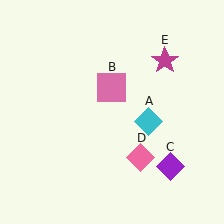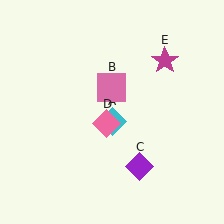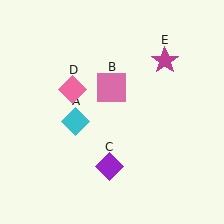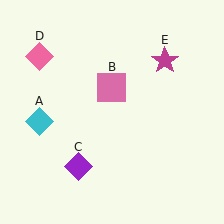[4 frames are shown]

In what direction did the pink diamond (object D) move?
The pink diamond (object D) moved up and to the left.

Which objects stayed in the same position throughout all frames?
Pink square (object B) and magenta star (object E) remained stationary.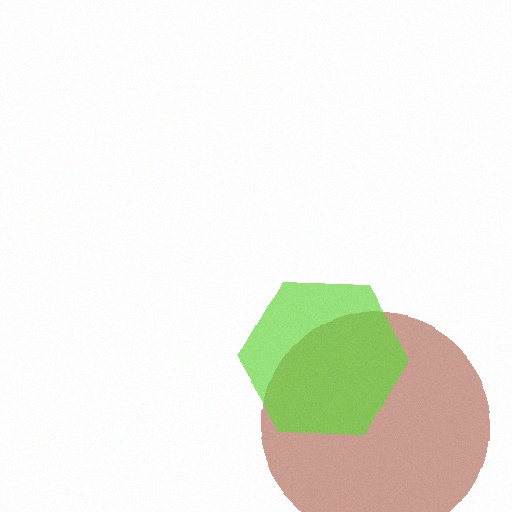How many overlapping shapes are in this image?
There are 2 overlapping shapes in the image.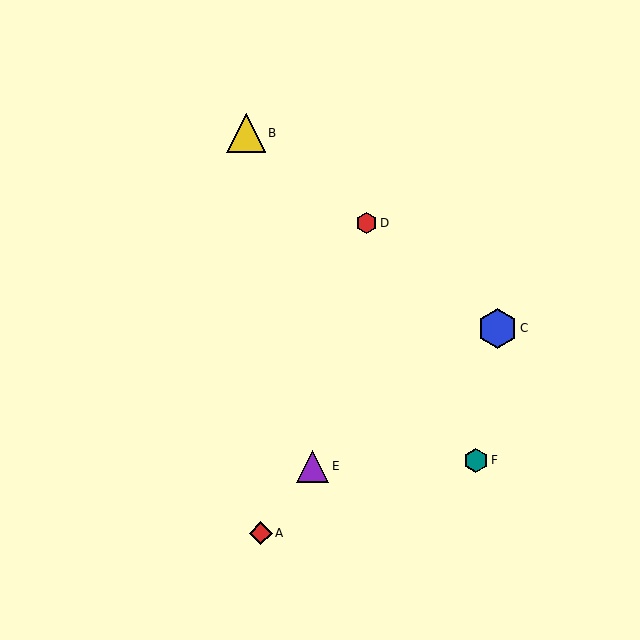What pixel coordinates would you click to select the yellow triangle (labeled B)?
Click at (246, 133) to select the yellow triangle B.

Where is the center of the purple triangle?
The center of the purple triangle is at (313, 466).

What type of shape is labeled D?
Shape D is a red hexagon.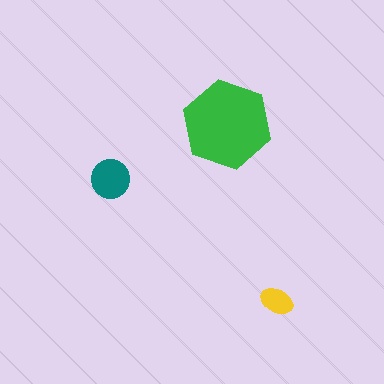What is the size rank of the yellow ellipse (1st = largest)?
3rd.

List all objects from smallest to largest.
The yellow ellipse, the teal circle, the green hexagon.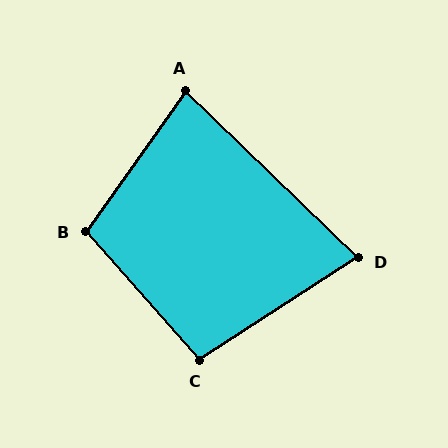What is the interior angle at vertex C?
Approximately 99 degrees (obtuse).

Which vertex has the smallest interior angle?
D, at approximately 77 degrees.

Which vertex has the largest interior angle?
B, at approximately 103 degrees.